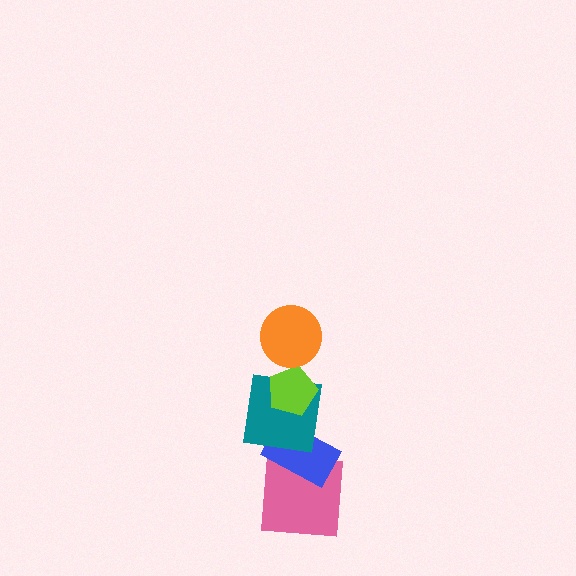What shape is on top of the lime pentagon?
The orange circle is on top of the lime pentagon.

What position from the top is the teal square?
The teal square is 3rd from the top.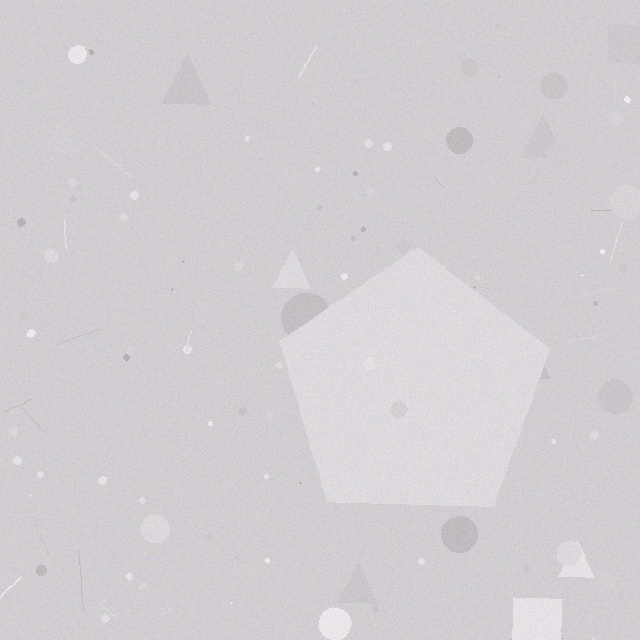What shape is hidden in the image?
A pentagon is hidden in the image.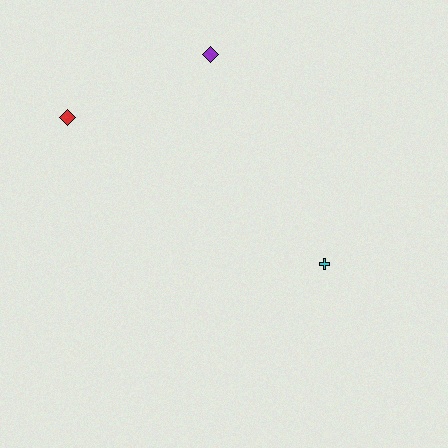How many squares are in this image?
There are no squares.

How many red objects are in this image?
There is 1 red object.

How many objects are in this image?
There are 3 objects.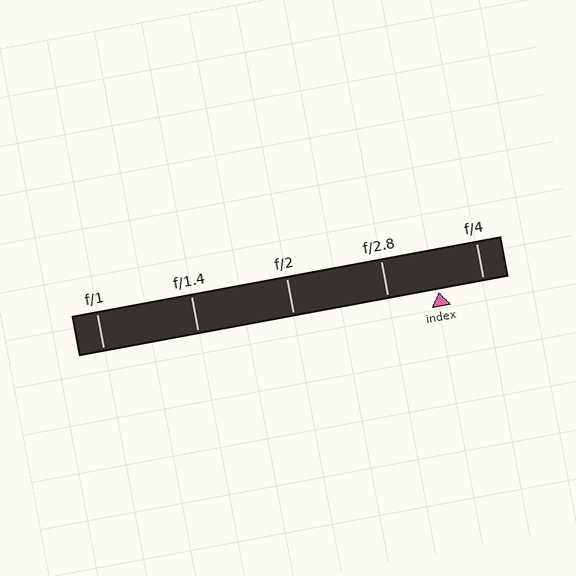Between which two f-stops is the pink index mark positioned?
The index mark is between f/2.8 and f/4.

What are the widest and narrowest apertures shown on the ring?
The widest aperture shown is f/1 and the narrowest is f/4.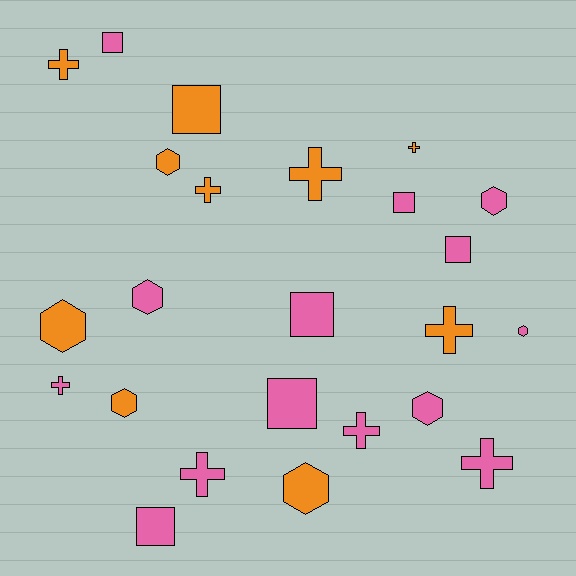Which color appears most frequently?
Pink, with 14 objects.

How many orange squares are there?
There is 1 orange square.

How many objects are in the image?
There are 24 objects.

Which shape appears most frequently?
Cross, with 9 objects.